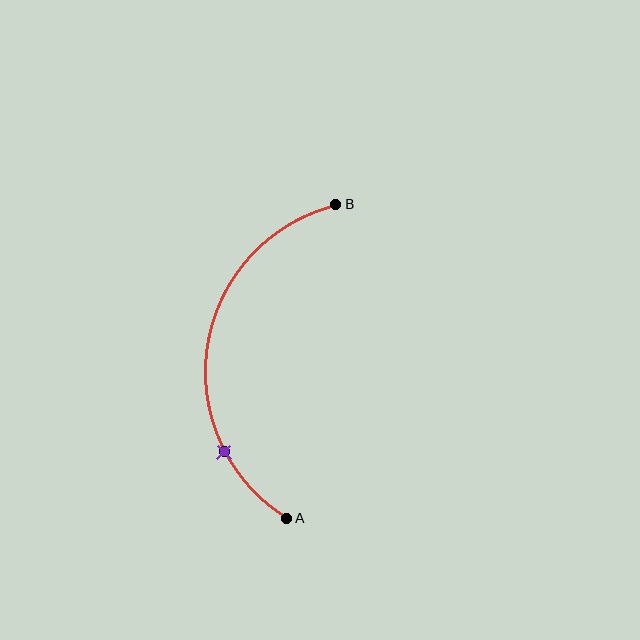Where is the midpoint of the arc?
The arc midpoint is the point on the curve farthest from the straight line joining A and B. It sits to the left of that line.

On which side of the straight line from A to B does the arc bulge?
The arc bulges to the left of the straight line connecting A and B.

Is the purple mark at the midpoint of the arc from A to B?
No. The purple mark lies on the arc but is closer to endpoint A. The arc midpoint would be at the point on the curve equidistant along the arc from both A and B.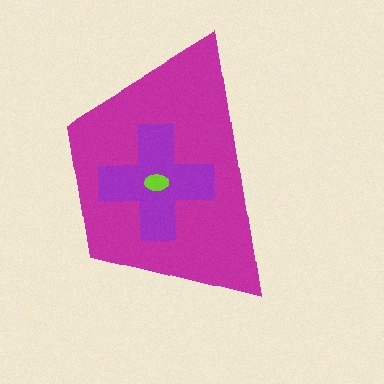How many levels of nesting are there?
3.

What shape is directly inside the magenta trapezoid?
The purple cross.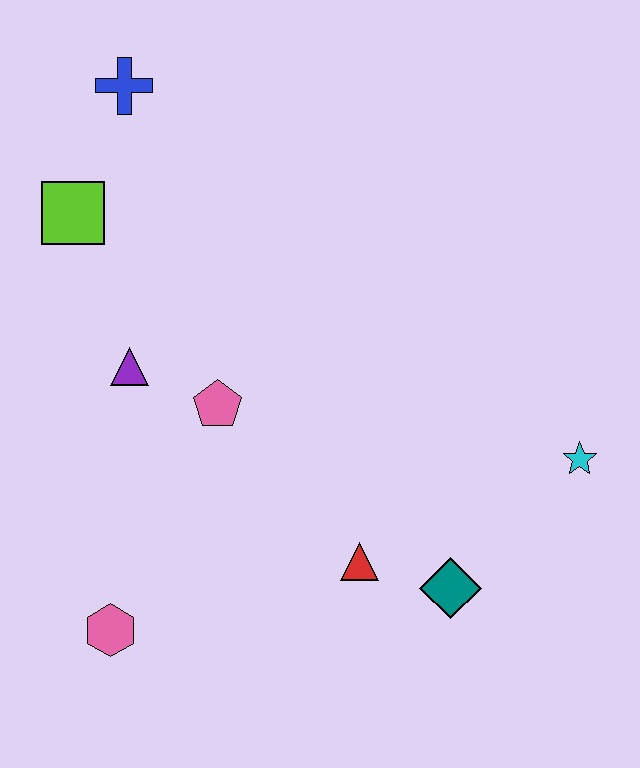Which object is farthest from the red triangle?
The blue cross is farthest from the red triangle.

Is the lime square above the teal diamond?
Yes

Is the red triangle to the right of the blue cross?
Yes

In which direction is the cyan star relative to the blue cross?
The cyan star is to the right of the blue cross.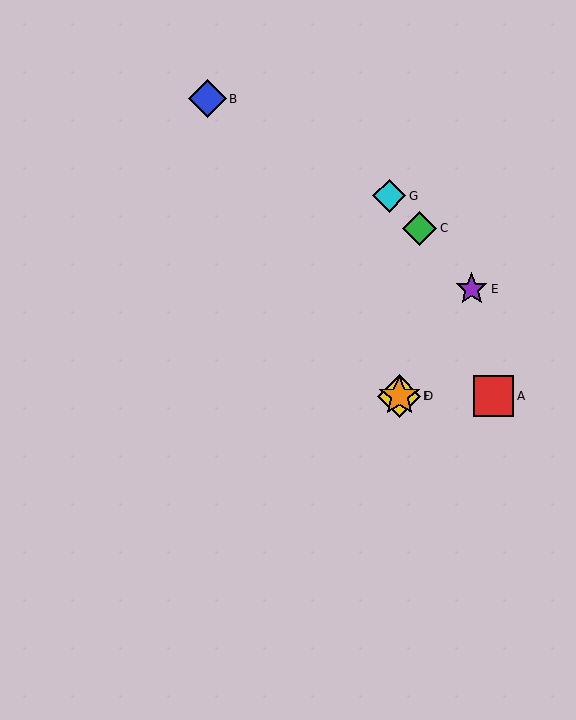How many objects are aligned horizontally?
3 objects (A, D, F) are aligned horizontally.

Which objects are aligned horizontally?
Objects A, D, F are aligned horizontally.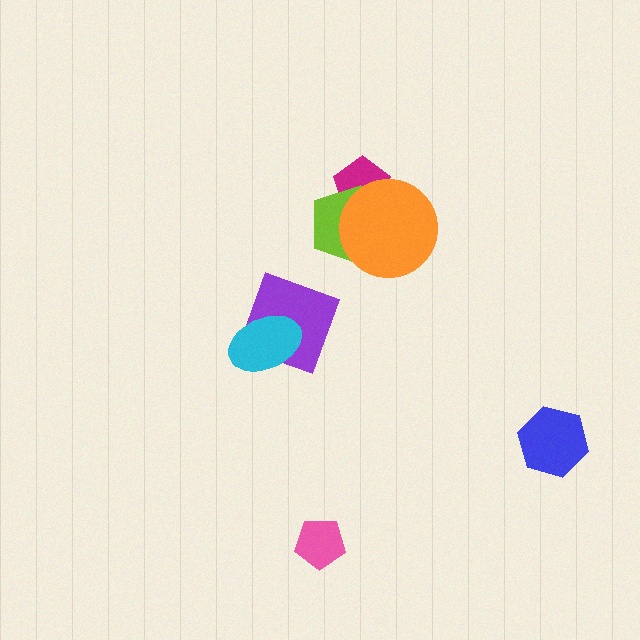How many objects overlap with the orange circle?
2 objects overlap with the orange circle.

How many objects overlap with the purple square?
1 object overlaps with the purple square.